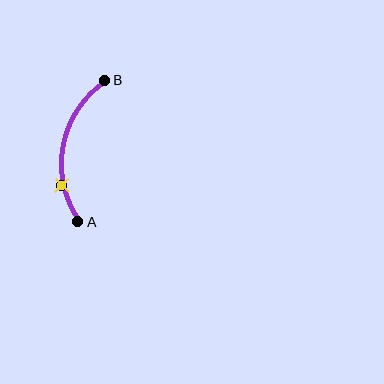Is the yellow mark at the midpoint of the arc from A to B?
No. The yellow mark lies on the arc but is closer to endpoint A. The arc midpoint would be at the point on the curve equidistant along the arc from both A and B.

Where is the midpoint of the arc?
The arc midpoint is the point on the curve farthest from the straight line joining A and B. It sits to the left of that line.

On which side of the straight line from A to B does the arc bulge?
The arc bulges to the left of the straight line connecting A and B.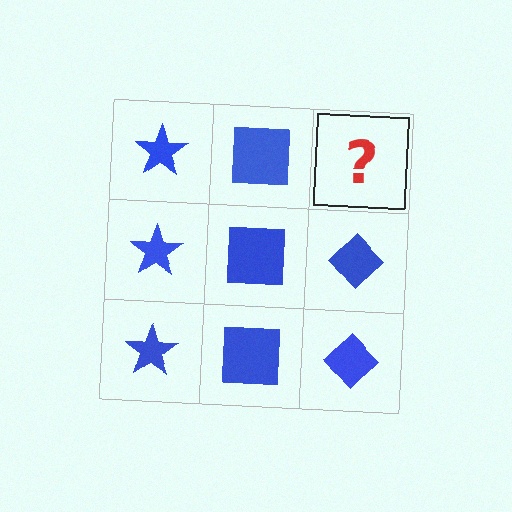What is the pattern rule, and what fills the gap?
The rule is that each column has a consistent shape. The gap should be filled with a blue diamond.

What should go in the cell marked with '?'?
The missing cell should contain a blue diamond.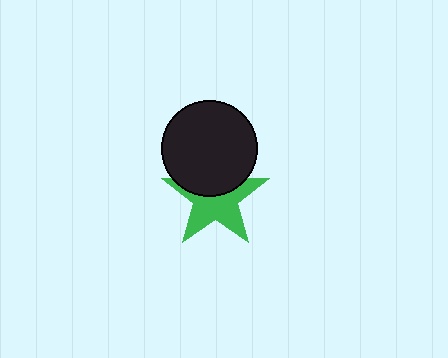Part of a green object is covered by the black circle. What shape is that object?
It is a star.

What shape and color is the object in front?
The object in front is a black circle.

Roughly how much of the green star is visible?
About half of it is visible (roughly 60%).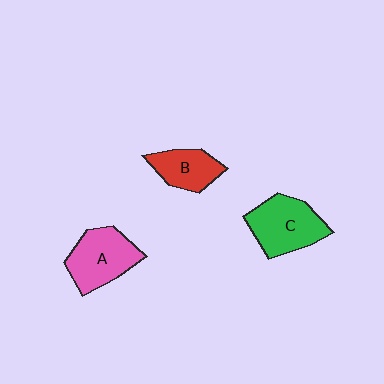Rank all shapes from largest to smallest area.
From largest to smallest: C (green), A (pink), B (red).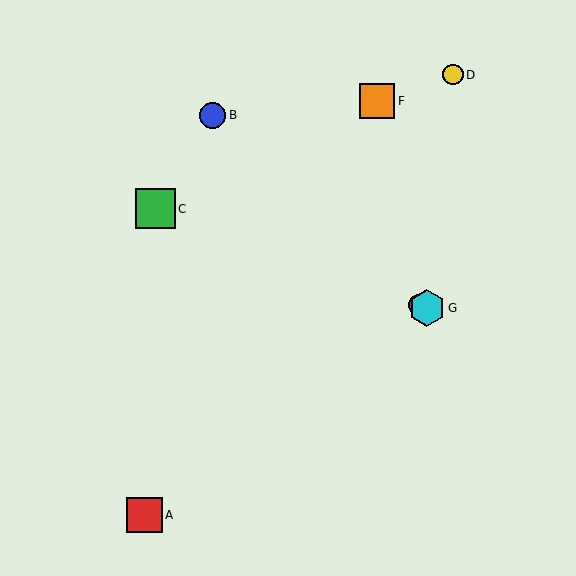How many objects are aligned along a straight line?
3 objects (C, E, G) are aligned along a straight line.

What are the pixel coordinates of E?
Object E is at (419, 305).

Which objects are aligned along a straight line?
Objects C, E, G are aligned along a straight line.